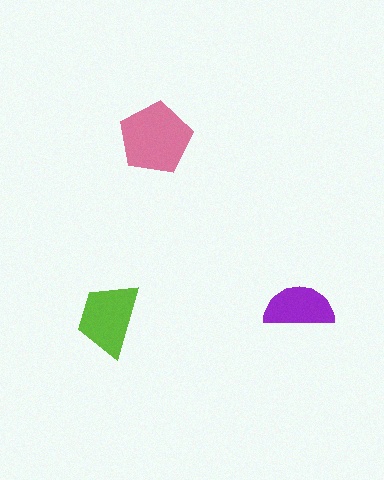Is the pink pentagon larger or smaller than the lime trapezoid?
Larger.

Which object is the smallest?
The purple semicircle.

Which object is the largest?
The pink pentagon.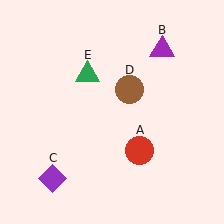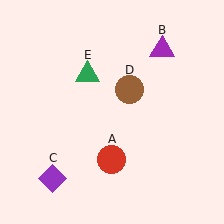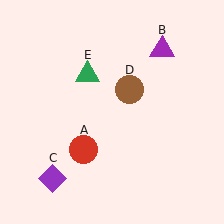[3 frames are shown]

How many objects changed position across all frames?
1 object changed position: red circle (object A).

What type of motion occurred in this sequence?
The red circle (object A) rotated clockwise around the center of the scene.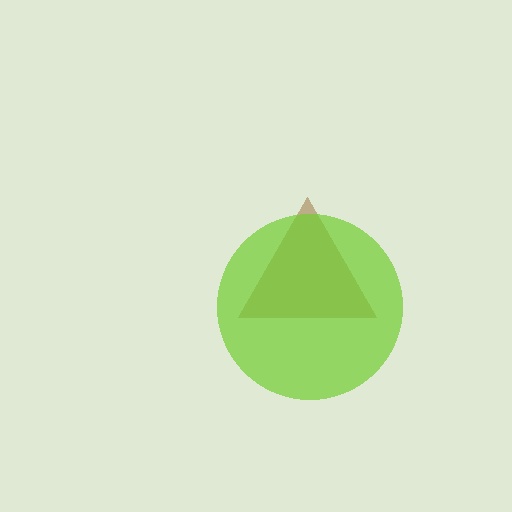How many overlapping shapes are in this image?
There are 2 overlapping shapes in the image.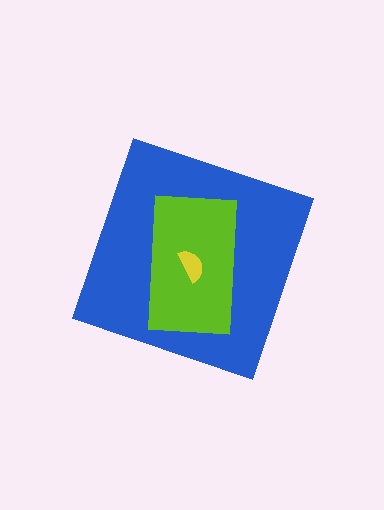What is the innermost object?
The yellow semicircle.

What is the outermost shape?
The blue diamond.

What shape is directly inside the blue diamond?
The lime rectangle.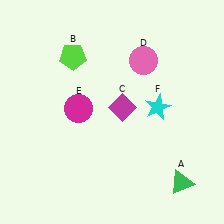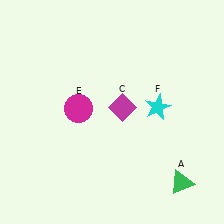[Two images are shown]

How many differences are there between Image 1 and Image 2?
There are 2 differences between the two images.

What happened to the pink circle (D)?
The pink circle (D) was removed in Image 2. It was in the top-right area of Image 1.